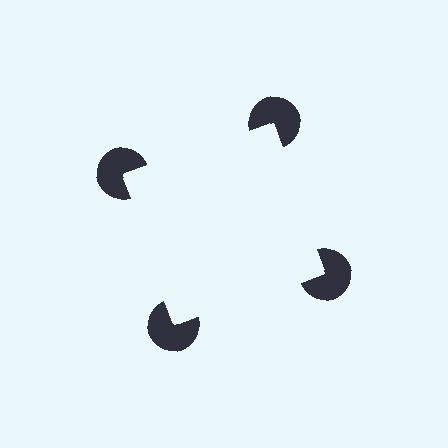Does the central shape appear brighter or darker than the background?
It typically appears slightly brighter than the background, even though no actual brightness change is drawn.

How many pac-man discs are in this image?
There are 4 — one at each vertex of the illusory square.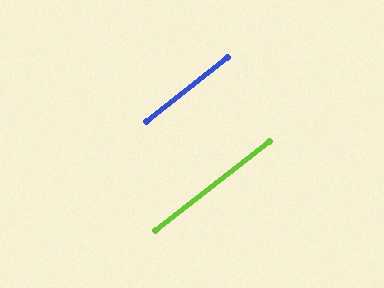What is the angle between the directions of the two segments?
Approximately 0 degrees.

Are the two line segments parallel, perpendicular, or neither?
Parallel — their directions differ by only 0.2°.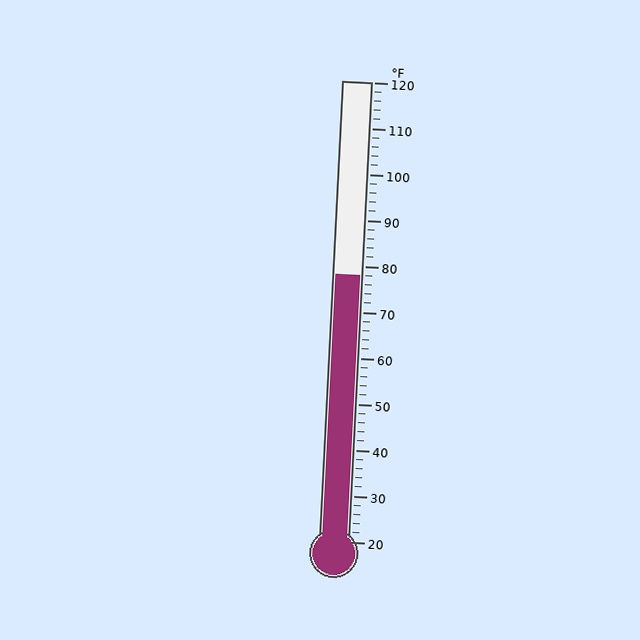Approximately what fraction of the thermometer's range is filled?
The thermometer is filled to approximately 60% of its range.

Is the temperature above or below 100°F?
The temperature is below 100°F.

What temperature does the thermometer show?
The thermometer shows approximately 78°F.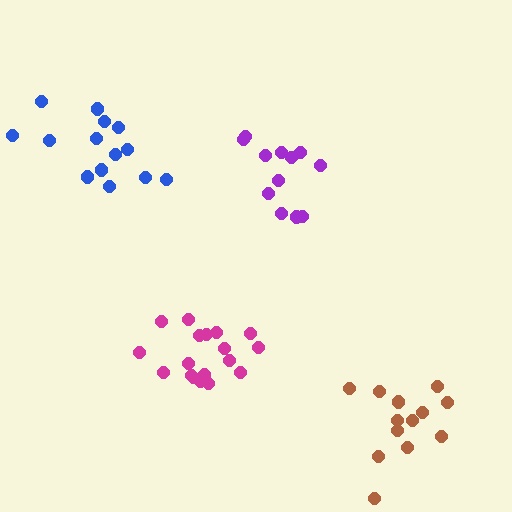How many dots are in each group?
Group 1: 12 dots, Group 2: 18 dots, Group 3: 13 dots, Group 4: 14 dots (57 total).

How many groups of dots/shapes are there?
There are 4 groups.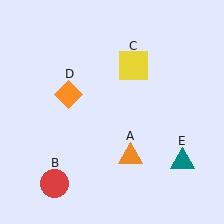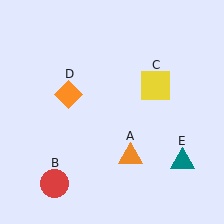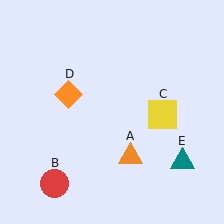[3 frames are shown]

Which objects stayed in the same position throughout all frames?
Orange triangle (object A) and red circle (object B) and orange diamond (object D) and teal triangle (object E) remained stationary.